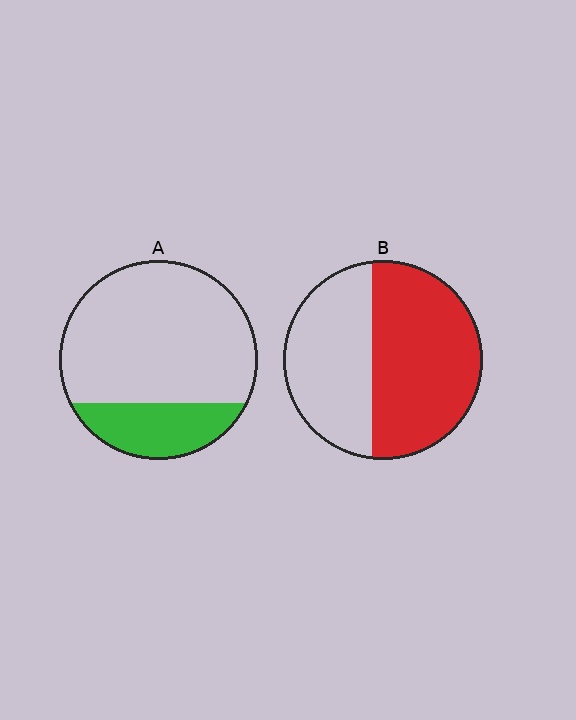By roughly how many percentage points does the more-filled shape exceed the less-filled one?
By roughly 35 percentage points (B over A).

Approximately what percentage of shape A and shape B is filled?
A is approximately 25% and B is approximately 55%.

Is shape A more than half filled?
No.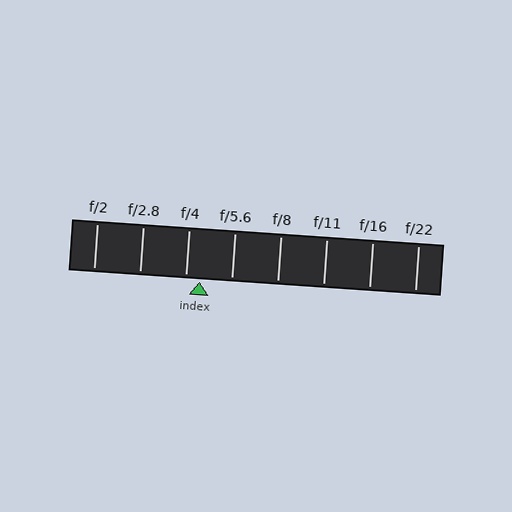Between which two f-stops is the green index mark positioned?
The index mark is between f/4 and f/5.6.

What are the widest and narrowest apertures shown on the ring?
The widest aperture shown is f/2 and the narrowest is f/22.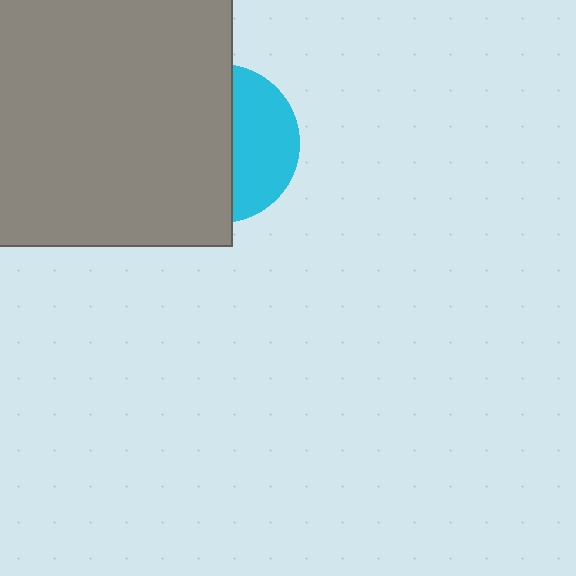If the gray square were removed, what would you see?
You would see the complete cyan circle.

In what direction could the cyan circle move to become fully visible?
The cyan circle could move right. That would shift it out from behind the gray square entirely.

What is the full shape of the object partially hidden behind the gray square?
The partially hidden object is a cyan circle.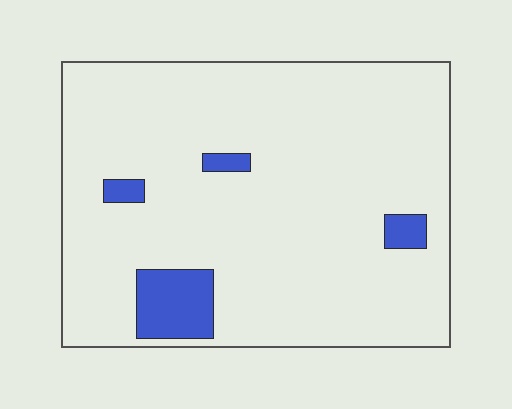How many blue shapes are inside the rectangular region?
4.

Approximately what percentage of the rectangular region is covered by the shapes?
Approximately 10%.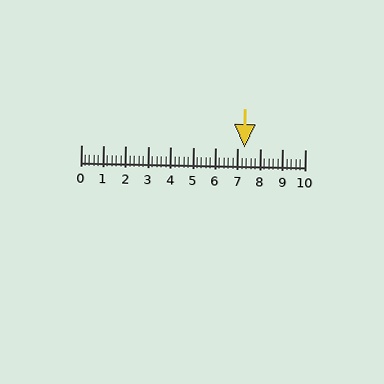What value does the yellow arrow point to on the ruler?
The yellow arrow points to approximately 7.3.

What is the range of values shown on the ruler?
The ruler shows values from 0 to 10.